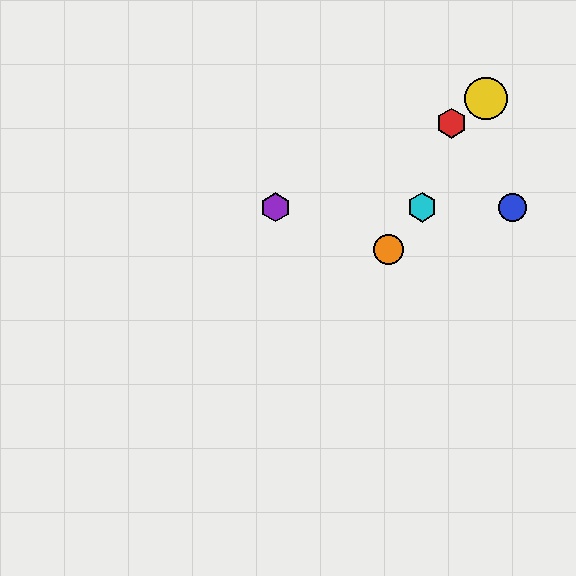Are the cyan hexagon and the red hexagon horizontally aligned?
No, the cyan hexagon is at y≈207 and the red hexagon is at y≈123.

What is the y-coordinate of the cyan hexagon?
The cyan hexagon is at y≈207.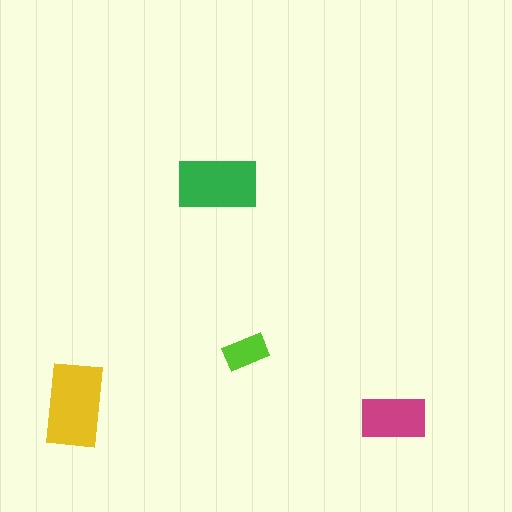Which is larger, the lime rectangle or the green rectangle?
The green one.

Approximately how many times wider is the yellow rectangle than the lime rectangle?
About 2 times wider.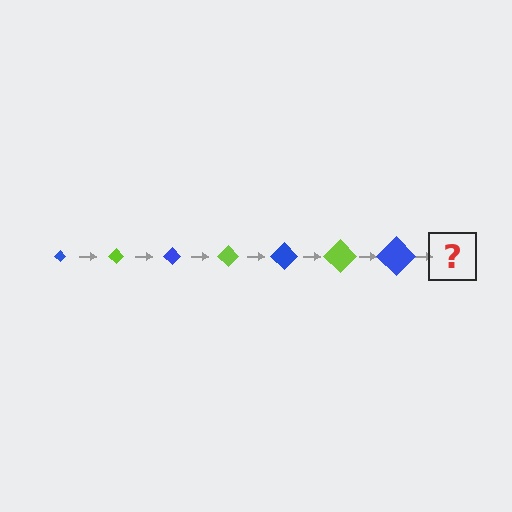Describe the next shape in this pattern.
It should be a lime diamond, larger than the previous one.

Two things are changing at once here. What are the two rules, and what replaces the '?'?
The two rules are that the diamond grows larger each step and the color cycles through blue and lime. The '?' should be a lime diamond, larger than the previous one.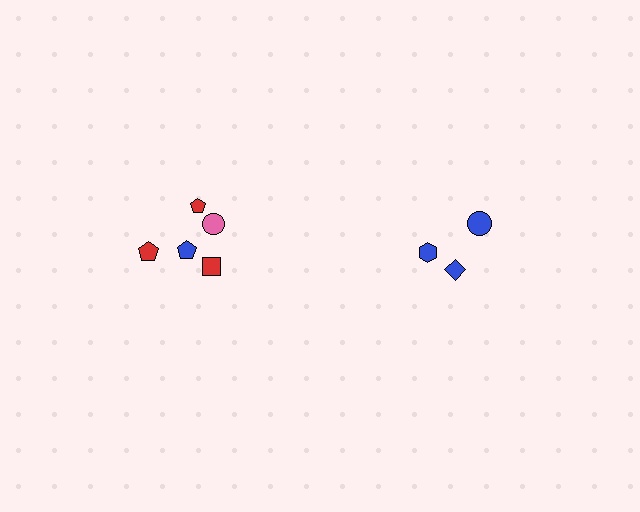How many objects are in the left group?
There are 5 objects.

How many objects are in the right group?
There are 3 objects.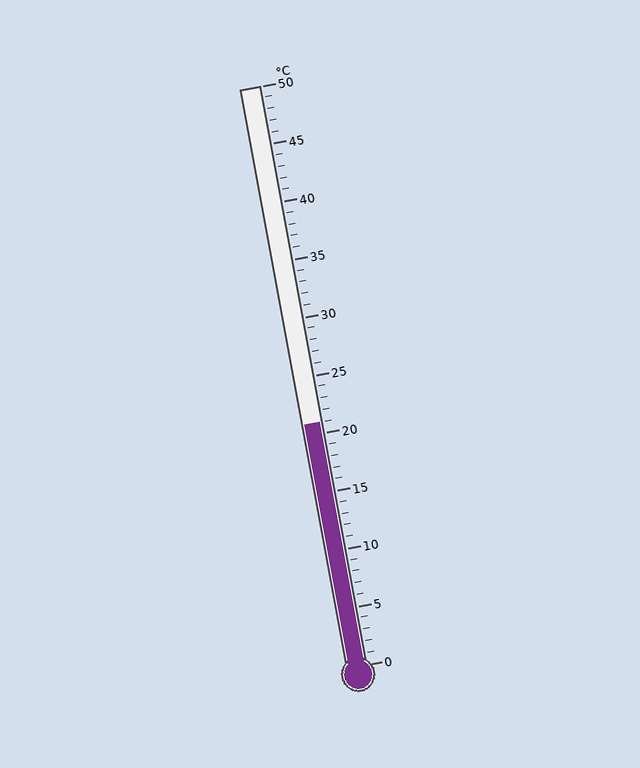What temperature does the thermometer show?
The thermometer shows approximately 21°C.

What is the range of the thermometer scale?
The thermometer scale ranges from 0°C to 50°C.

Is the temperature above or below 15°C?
The temperature is above 15°C.